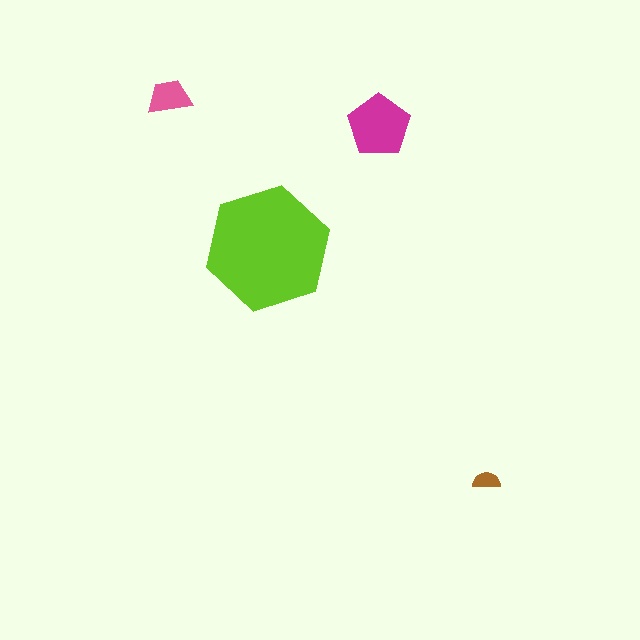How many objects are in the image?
There are 4 objects in the image.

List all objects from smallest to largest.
The brown semicircle, the pink trapezoid, the magenta pentagon, the lime hexagon.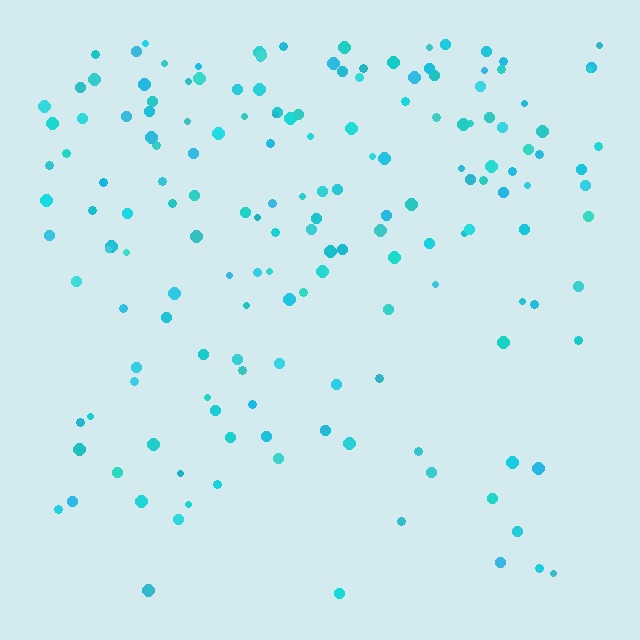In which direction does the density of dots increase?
From bottom to top, with the top side densest.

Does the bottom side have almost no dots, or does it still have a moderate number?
Still a moderate number, just noticeably fewer than the top.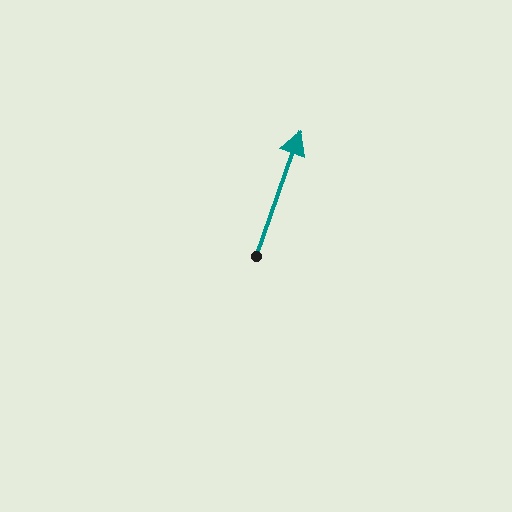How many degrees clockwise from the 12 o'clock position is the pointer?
Approximately 19 degrees.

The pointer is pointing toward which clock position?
Roughly 1 o'clock.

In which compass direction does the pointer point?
North.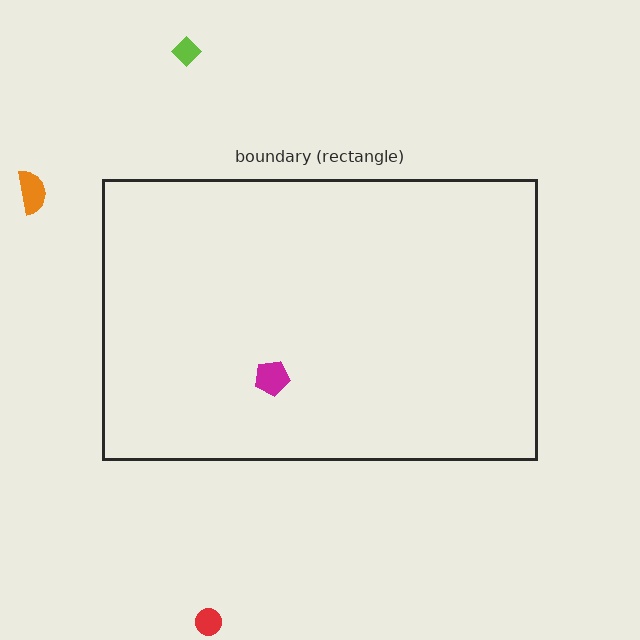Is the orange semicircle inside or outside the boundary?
Outside.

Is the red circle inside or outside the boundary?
Outside.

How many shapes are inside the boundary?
1 inside, 3 outside.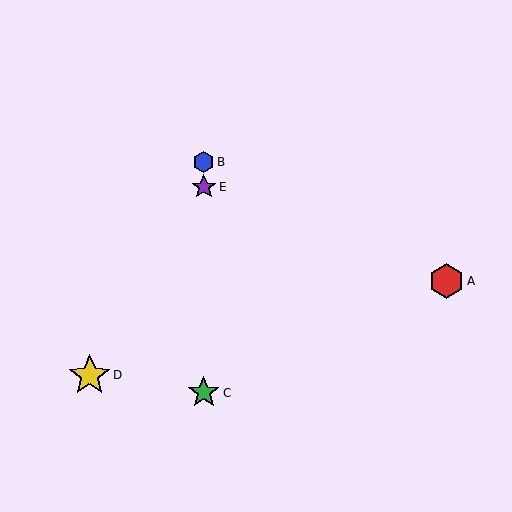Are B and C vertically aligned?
Yes, both are at x≈204.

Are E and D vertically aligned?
No, E is at x≈204 and D is at x≈90.